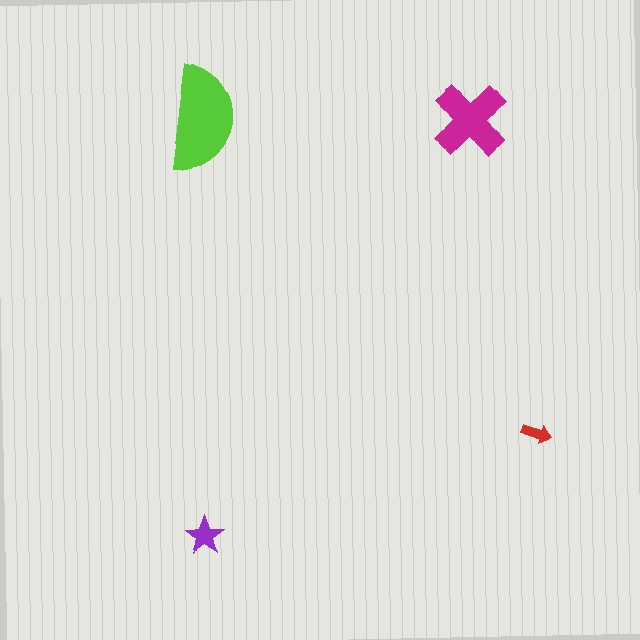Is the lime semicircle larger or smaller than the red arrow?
Larger.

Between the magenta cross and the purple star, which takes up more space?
The magenta cross.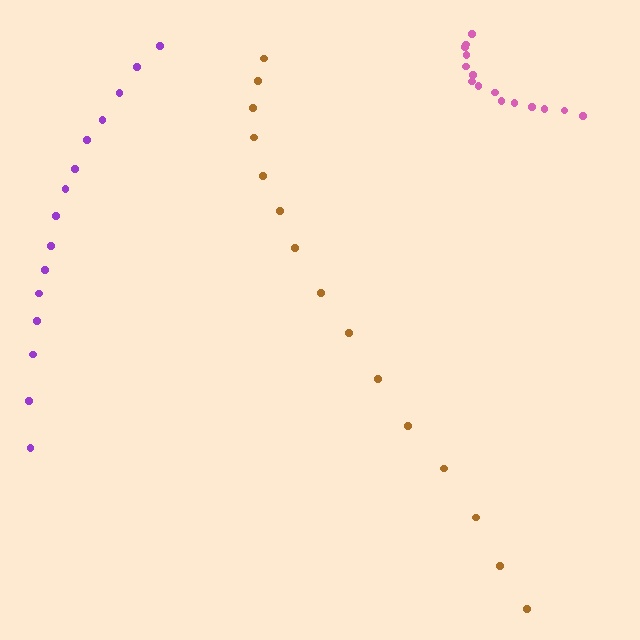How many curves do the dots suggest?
There are 3 distinct paths.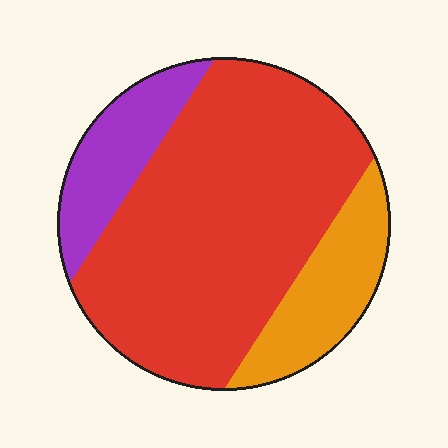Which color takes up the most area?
Red, at roughly 65%.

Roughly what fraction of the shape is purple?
Purple takes up less than a sixth of the shape.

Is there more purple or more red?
Red.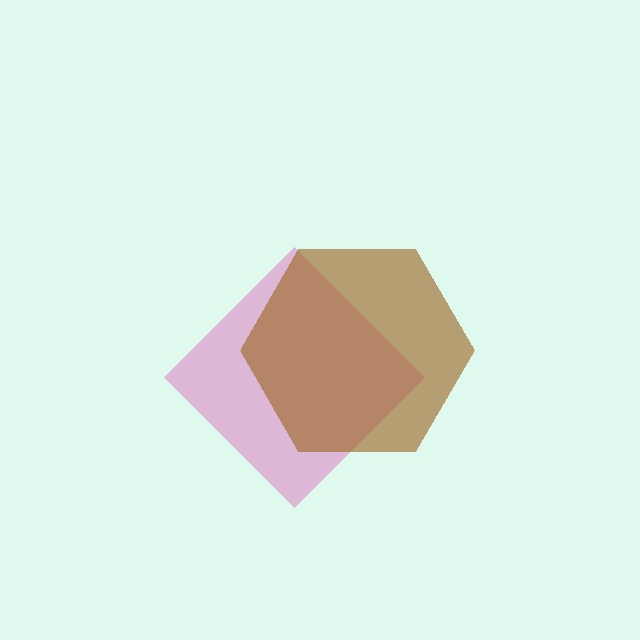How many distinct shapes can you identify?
There are 2 distinct shapes: a pink diamond, a brown hexagon.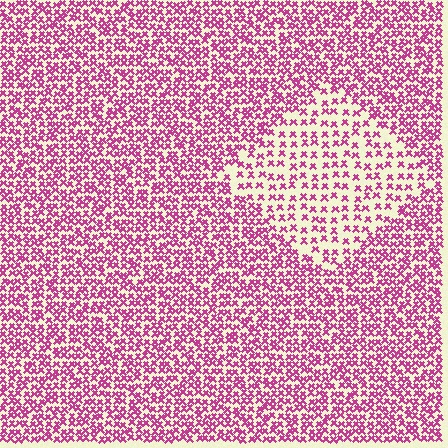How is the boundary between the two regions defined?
The boundary is defined by a change in element density (approximately 2.0x ratio). All elements are the same color, size, and shape.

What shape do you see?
I see a diamond.